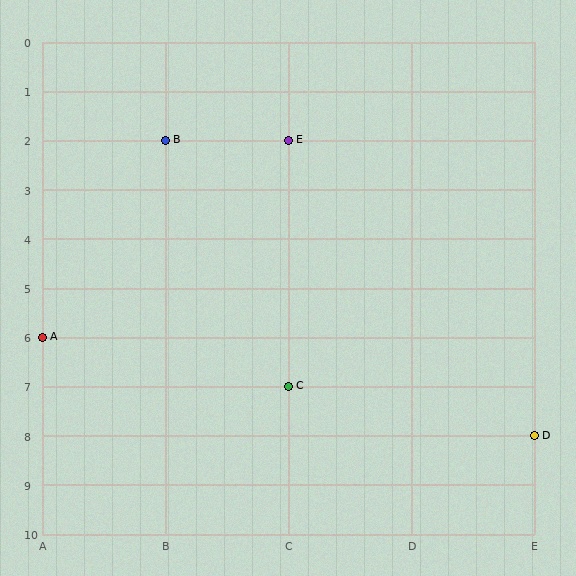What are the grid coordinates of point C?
Point C is at grid coordinates (C, 7).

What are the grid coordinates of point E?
Point E is at grid coordinates (C, 2).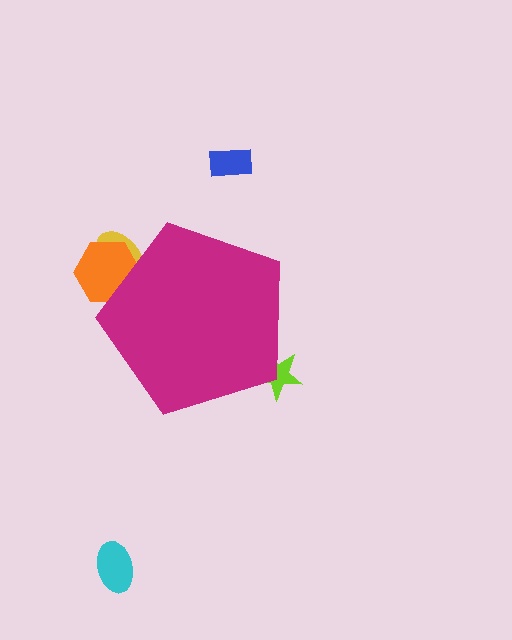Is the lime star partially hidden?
Yes, the lime star is partially hidden behind the magenta pentagon.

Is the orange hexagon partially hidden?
Yes, the orange hexagon is partially hidden behind the magenta pentagon.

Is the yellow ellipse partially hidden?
Yes, the yellow ellipse is partially hidden behind the magenta pentagon.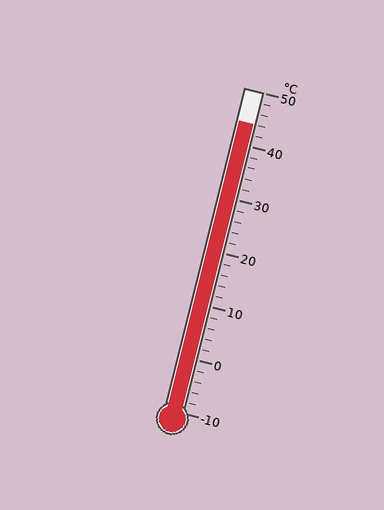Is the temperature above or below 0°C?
The temperature is above 0°C.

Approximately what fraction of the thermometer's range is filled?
The thermometer is filled to approximately 90% of its range.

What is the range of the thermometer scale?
The thermometer scale ranges from -10°C to 50°C.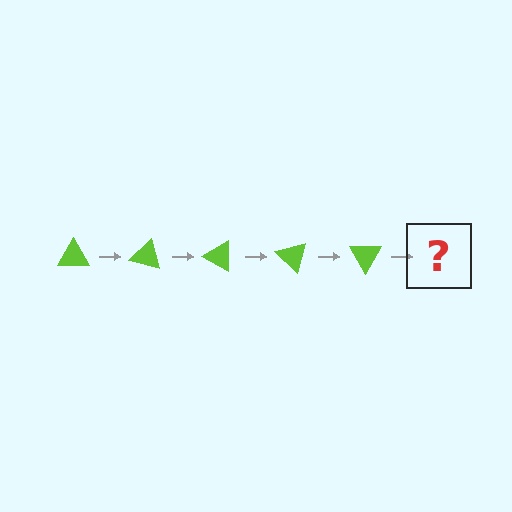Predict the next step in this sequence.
The next step is a lime triangle rotated 75 degrees.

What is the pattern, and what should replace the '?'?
The pattern is that the triangle rotates 15 degrees each step. The '?' should be a lime triangle rotated 75 degrees.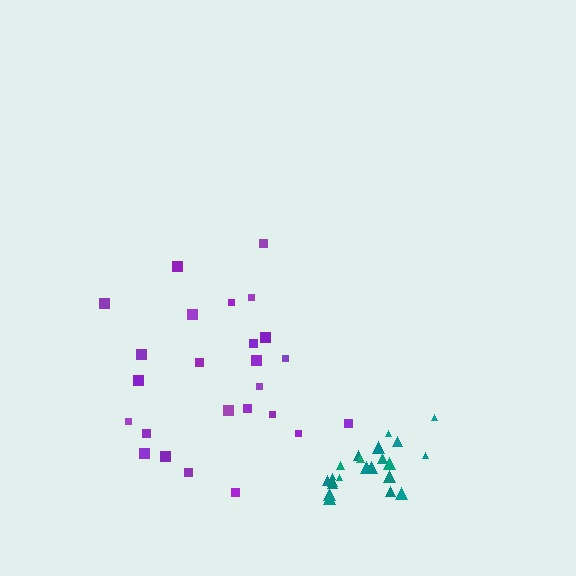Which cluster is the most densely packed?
Teal.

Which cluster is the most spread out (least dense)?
Purple.